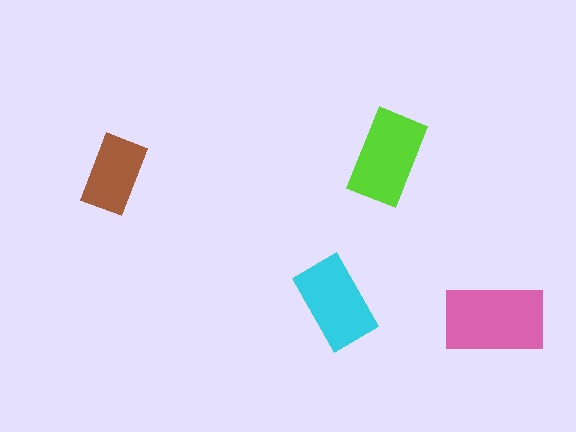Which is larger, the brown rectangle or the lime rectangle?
The lime one.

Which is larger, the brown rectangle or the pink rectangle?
The pink one.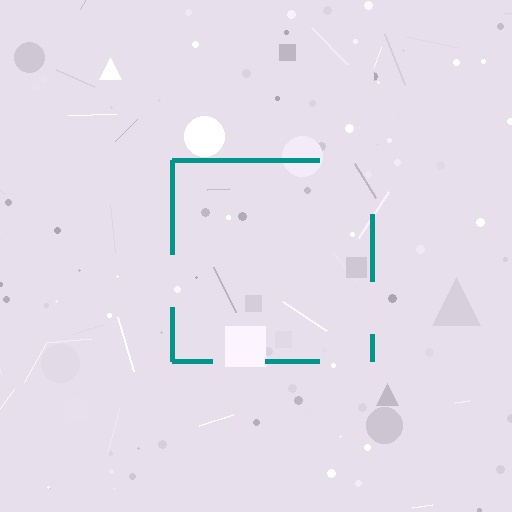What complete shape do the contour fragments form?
The contour fragments form a square.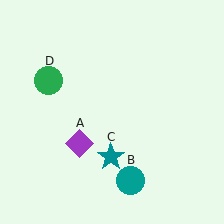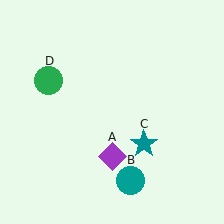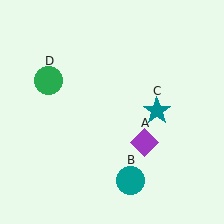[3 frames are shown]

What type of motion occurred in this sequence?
The purple diamond (object A), teal star (object C) rotated counterclockwise around the center of the scene.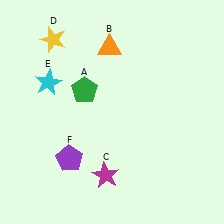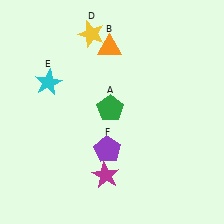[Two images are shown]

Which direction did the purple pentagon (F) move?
The purple pentagon (F) moved right.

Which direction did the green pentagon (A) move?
The green pentagon (A) moved right.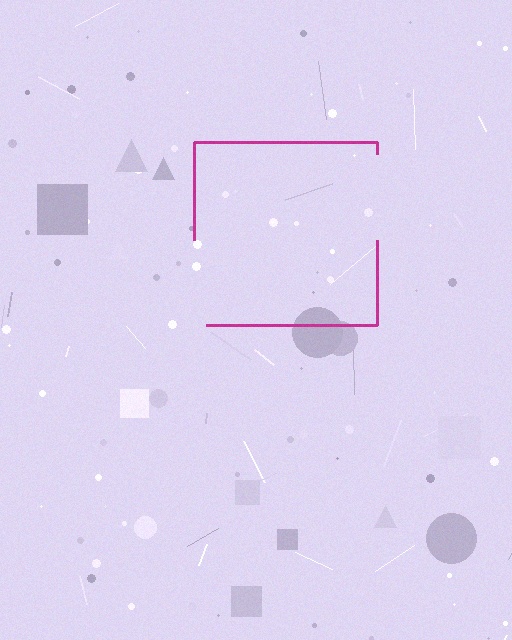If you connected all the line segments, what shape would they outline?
They would outline a square.